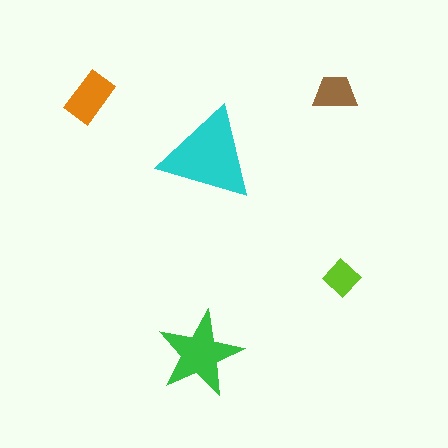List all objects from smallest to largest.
The lime diamond, the brown trapezoid, the orange rectangle, the green star, the cyan triangle.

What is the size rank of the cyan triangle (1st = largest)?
1st.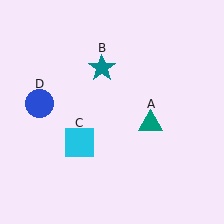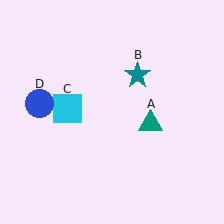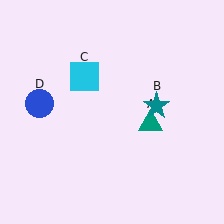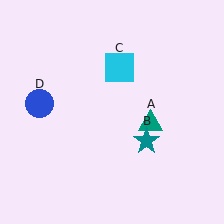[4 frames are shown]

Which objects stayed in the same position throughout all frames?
Teal triangle (object A) and blue circle (object D) remained stationary.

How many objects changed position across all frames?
2 objects changed position: teal star (object B), cyan square (object C).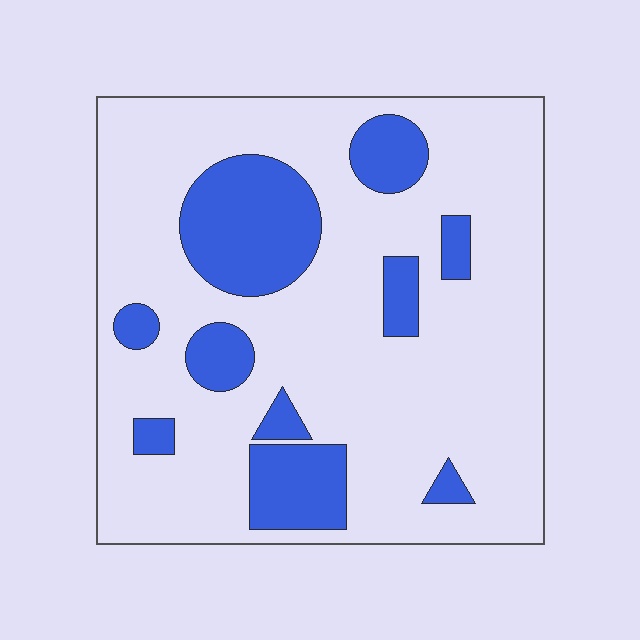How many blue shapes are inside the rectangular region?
10.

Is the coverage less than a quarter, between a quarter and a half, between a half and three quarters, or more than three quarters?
Less than a quarter.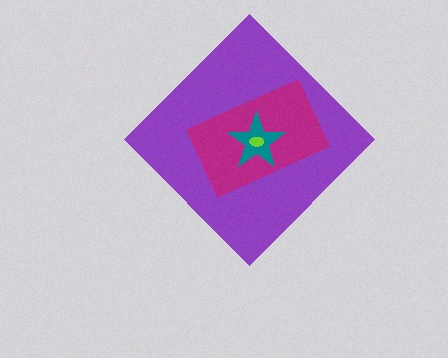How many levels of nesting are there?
4.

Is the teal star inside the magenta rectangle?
Yes.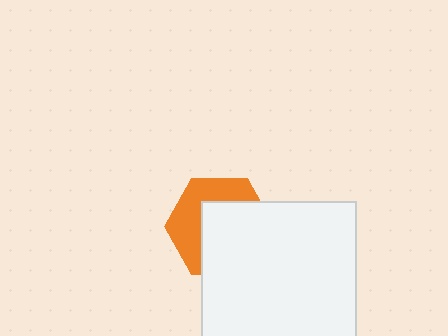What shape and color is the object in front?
The object in front is a white square.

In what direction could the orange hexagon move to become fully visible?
The orange hexagon could move toward the upper-left. That would shift it out from behind the white square entirely.